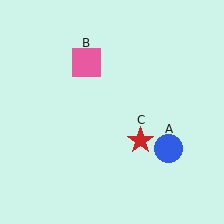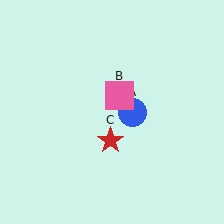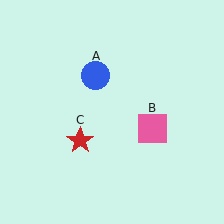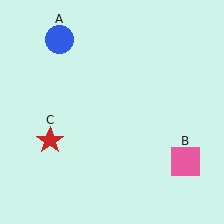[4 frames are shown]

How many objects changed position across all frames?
3 objects changed position: blue circle (object A), pink square (object B), red star (object C).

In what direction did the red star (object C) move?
The red star (object C) moved left.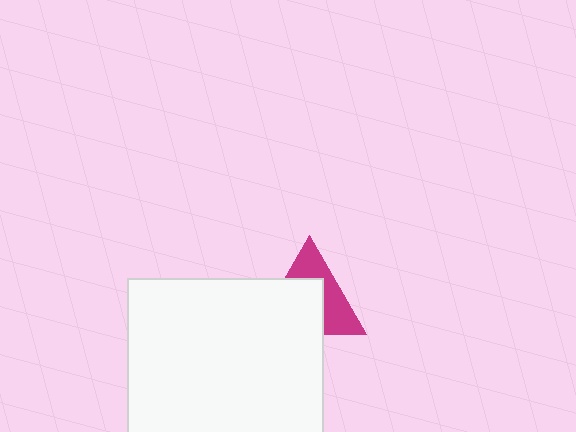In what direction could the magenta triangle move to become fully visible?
The magenta triangle could move toward the upper-right. That would shift it out from behind the white square entirely.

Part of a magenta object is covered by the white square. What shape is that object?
It is a triangle.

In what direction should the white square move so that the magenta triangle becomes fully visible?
The white square should move toward the lower-left. That is the shortest direction to clear the overlap and leave the magenta triangle fully visible.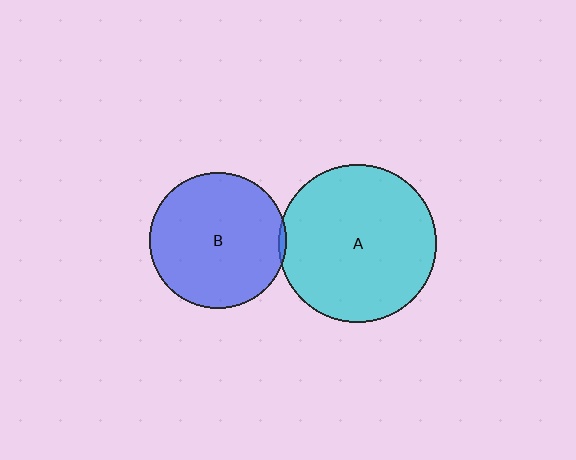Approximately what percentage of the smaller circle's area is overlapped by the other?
Approximately 5%.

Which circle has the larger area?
Circle A (cyan).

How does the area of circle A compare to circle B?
Approximately 1.3 times.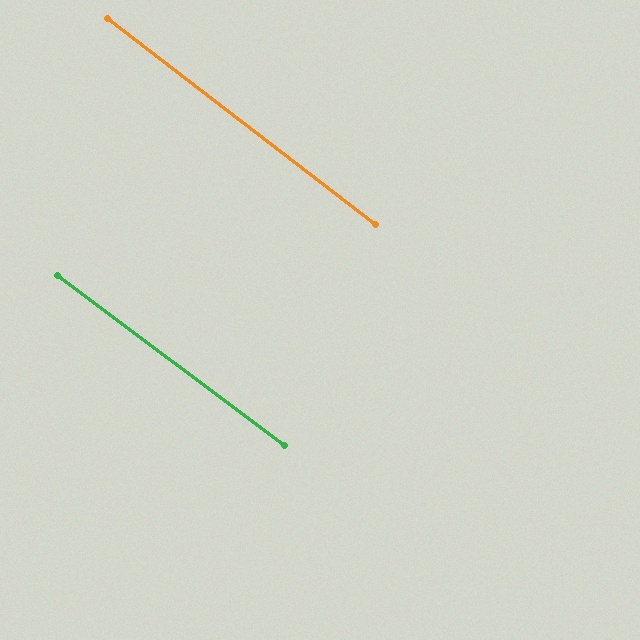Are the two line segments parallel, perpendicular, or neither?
Parallel — their directions differ by only 0.8°.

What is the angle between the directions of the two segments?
Approximately 1 degree.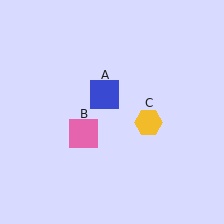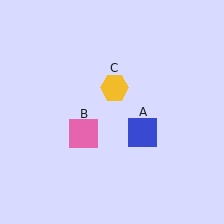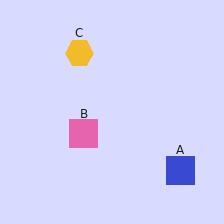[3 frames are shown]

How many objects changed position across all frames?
2 objects changed position: blue square (object A), yellow hexagon (object C).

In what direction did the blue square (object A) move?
The blue square (object A) moved down and to the right.